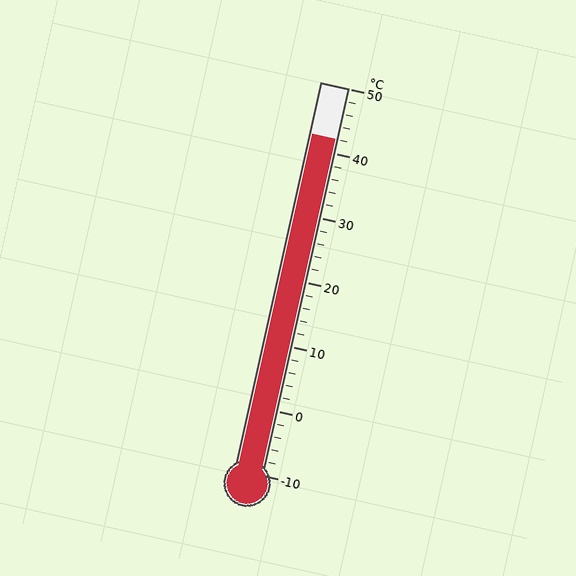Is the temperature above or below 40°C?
The temperature is above 40°C.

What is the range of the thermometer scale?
The thermometer scale ranges from -10°C to 50°C.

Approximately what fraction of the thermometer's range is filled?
The thermometer is filled to approximately 85% of its range.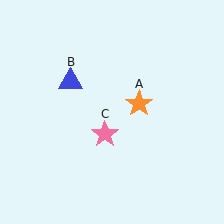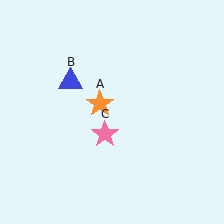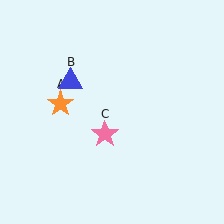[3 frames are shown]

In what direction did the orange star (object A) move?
The orange star (object A) moved left.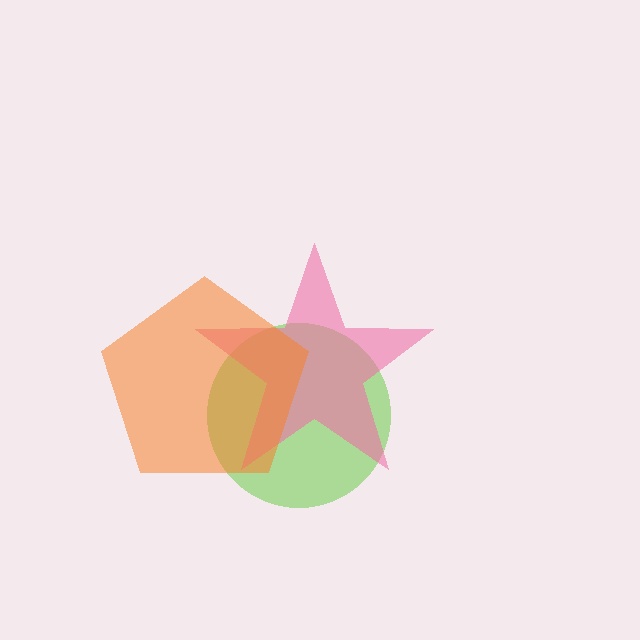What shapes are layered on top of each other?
The layered shapes are: a lime circle, a pink star, an orange pentagon.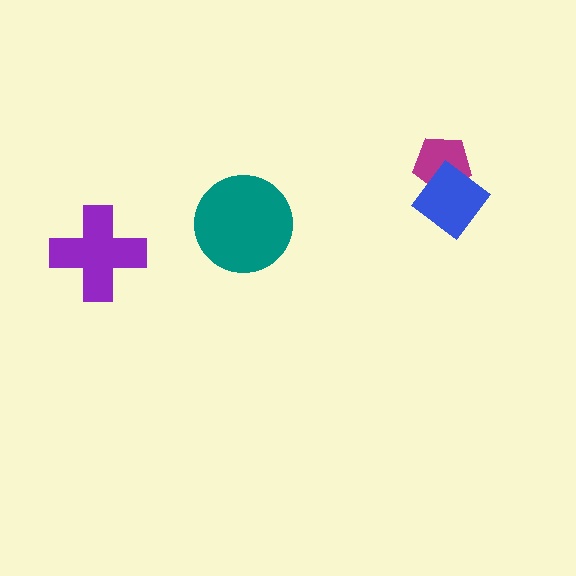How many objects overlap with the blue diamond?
1 object overlaps with the blue diamond.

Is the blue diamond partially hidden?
No, no other shape covers it.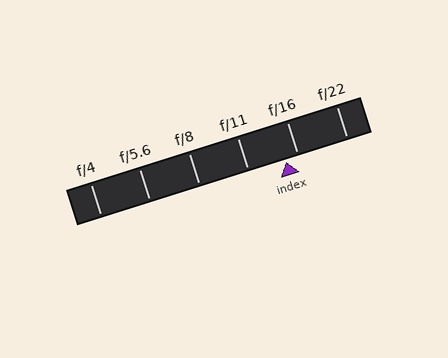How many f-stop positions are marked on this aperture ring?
There are 6 f-stop positions marked.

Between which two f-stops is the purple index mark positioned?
The index mark is between f/11 and f/16.